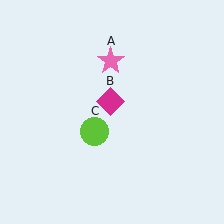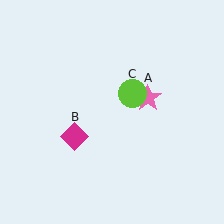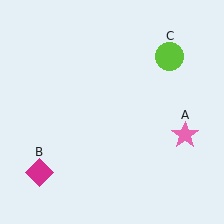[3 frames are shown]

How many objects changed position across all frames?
3 objects changed position: pink star (object A), magenta diamond (object B), lime circle (object C).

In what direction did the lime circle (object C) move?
The lime circle (object C) moved up and to the right.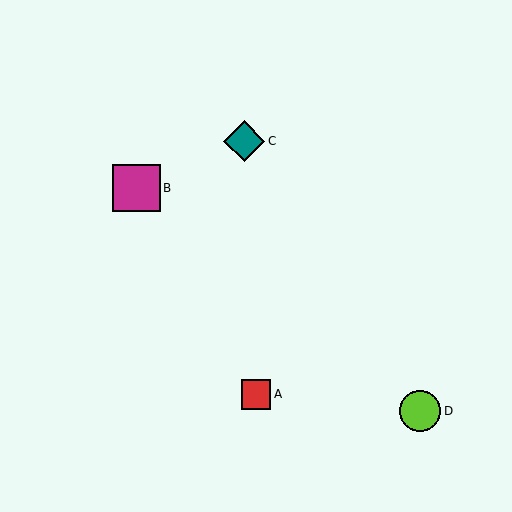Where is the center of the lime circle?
The center of the lime circle is at (420, 411).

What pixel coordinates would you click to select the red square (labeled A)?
Click at (256, 394) to select the red square A.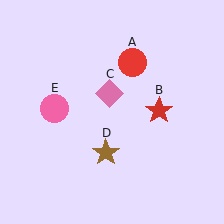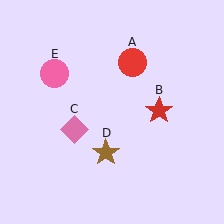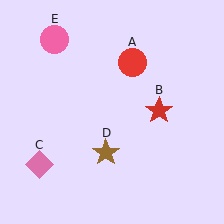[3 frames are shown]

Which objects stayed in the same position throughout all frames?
Red circle (object A) and red star (object B) and brown star (object D) remained stationary.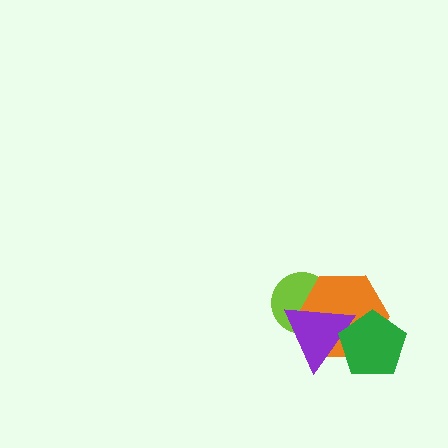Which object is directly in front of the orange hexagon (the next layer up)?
The purple triangle is directly in front of the orange hexagon.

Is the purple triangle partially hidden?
Yes, it is partially covered by another shape.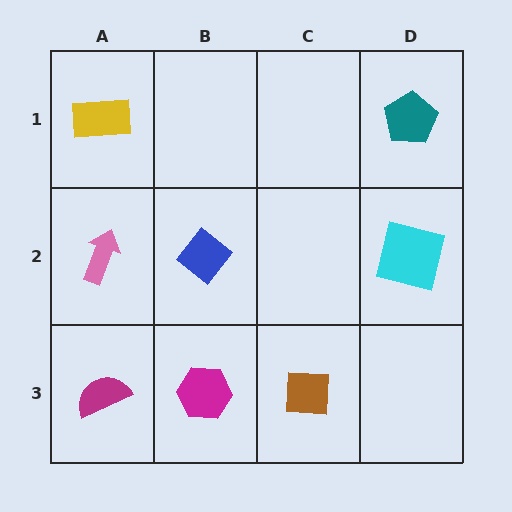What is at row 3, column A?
A magenta semicircle.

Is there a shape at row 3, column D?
No, that cell is empty.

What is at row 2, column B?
A blue diamond.